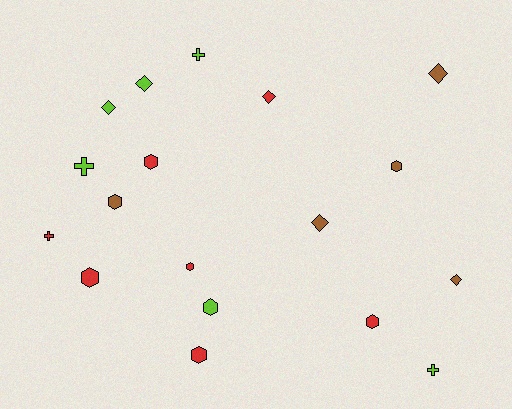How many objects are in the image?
There are 18 objects.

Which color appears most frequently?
Red, with 7 objects.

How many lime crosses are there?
There are 3 lime crosses.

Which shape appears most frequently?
Hexagon, with 8 objects.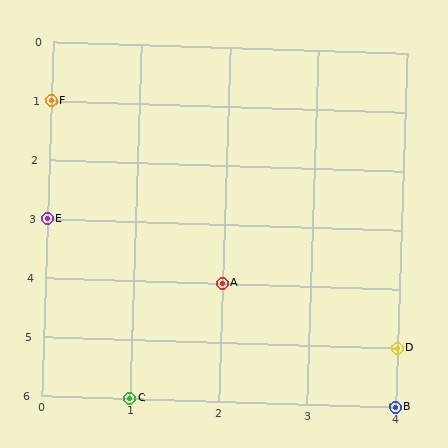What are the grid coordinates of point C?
Point C is at grid coordinates (1, 6).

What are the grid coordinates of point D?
Point D is at grid coordinates (4, 5).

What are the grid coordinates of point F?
Point F is at grid coordinates (0, 1).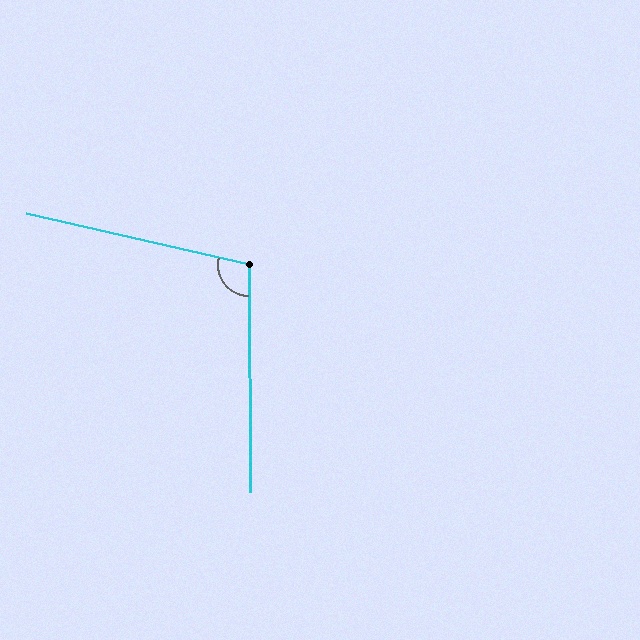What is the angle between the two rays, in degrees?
Approximately 103 degrees.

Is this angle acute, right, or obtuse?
It is obtuse.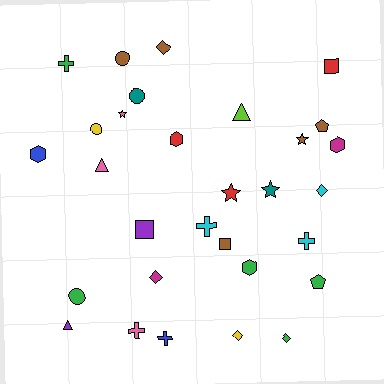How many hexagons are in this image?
There are 4 hexagons.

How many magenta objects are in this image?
There are 2 magenta objects.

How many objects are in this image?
There are 30 objects.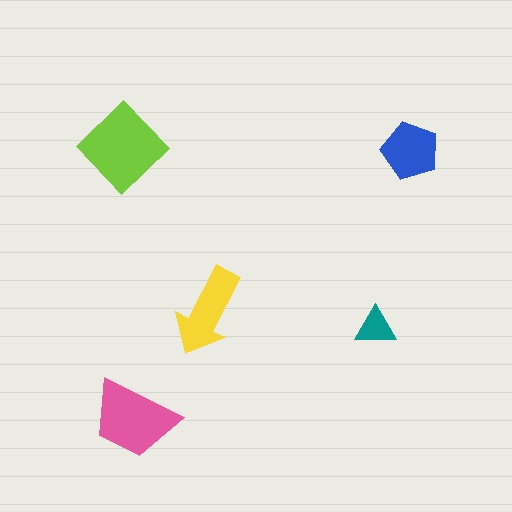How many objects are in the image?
There are 5 objects in the image.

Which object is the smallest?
The teal triangle.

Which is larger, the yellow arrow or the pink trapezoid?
The pink trapezoid.